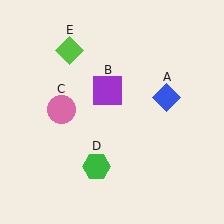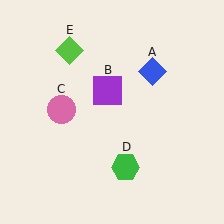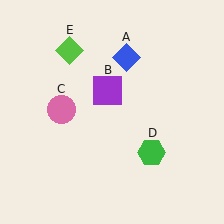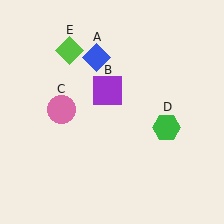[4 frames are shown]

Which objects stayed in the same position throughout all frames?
Purple square (object B) and pink circle (object C) and lime diamond (object E) remained stationary.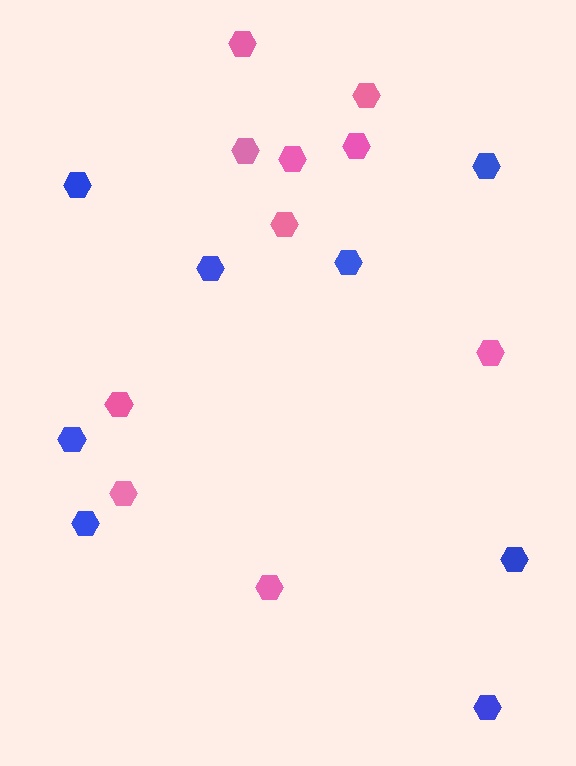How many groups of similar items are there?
There are 2 groups: one group of pink hexagons (10) and one group of blue hexagons (8).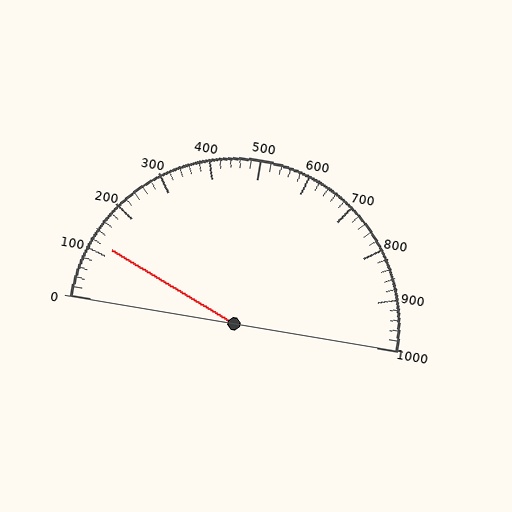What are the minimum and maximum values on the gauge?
The gauge ranges from 0 to 1000.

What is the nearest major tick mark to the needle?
The nearest major tick mark is 100.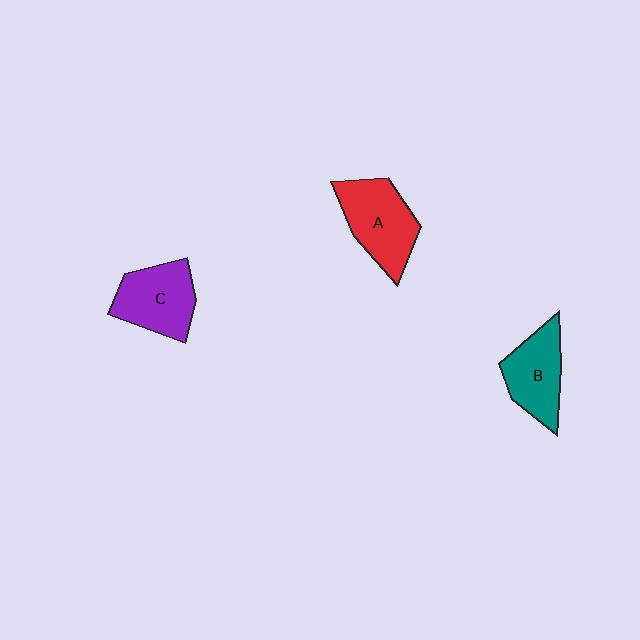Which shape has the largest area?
Shape A (red).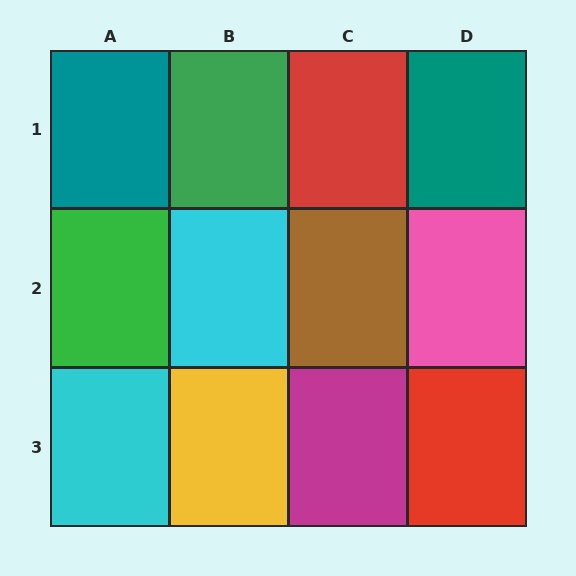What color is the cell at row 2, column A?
Green.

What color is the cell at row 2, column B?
Cyan.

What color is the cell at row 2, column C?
Brown.